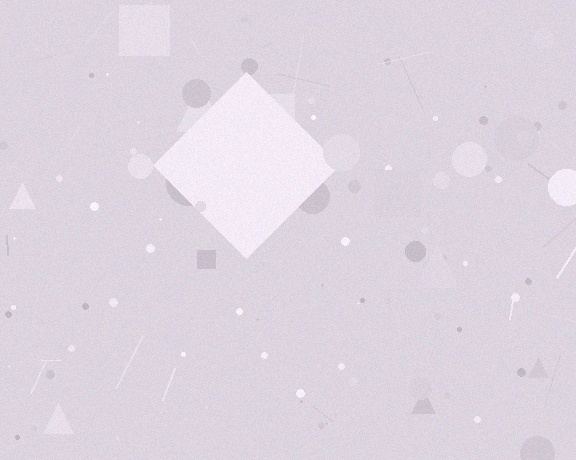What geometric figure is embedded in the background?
A diamond is embedded in the background.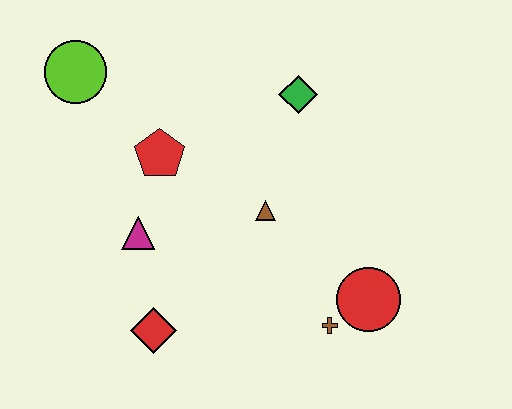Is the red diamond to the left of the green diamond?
Yes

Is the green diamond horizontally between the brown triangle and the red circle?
Yes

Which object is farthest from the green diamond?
The red diamond is farthest from the green diamond.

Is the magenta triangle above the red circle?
Yes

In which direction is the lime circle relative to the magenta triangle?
The lime circle is above the magenta triangle.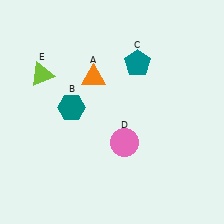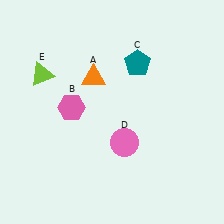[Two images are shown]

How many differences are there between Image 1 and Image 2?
There is 1 difference between the two images.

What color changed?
The hexagon (B) changed from teal in Image 1 to pink in Image 2.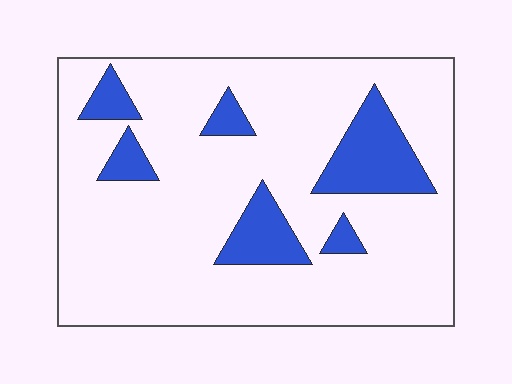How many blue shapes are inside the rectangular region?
6.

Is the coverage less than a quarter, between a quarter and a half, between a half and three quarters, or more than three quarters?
Less than a quarter.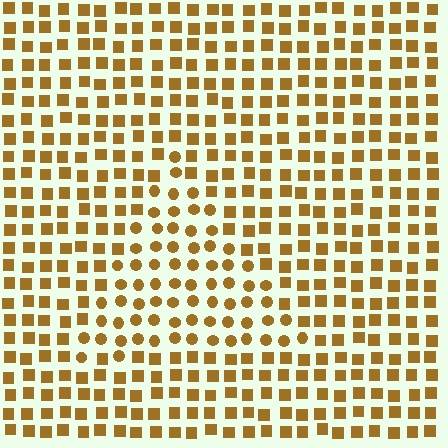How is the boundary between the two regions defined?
The boundary is defined by a change in element shape: circles inside vs. squares outside. All elements share the same color and spacing.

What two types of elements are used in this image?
The image uses circles inside the triangle region and squares outside it.